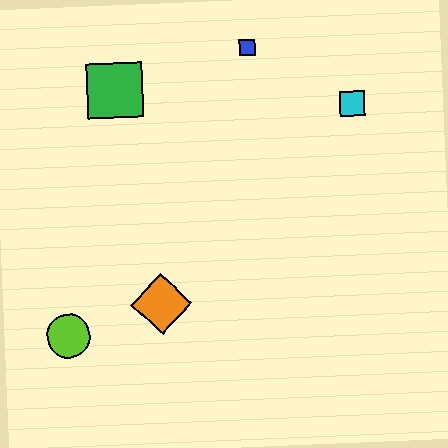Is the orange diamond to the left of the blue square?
Yes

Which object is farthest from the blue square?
The lime circle is farthest from the blue square.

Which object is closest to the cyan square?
The blue square is closest to the cyan square.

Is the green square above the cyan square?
Yes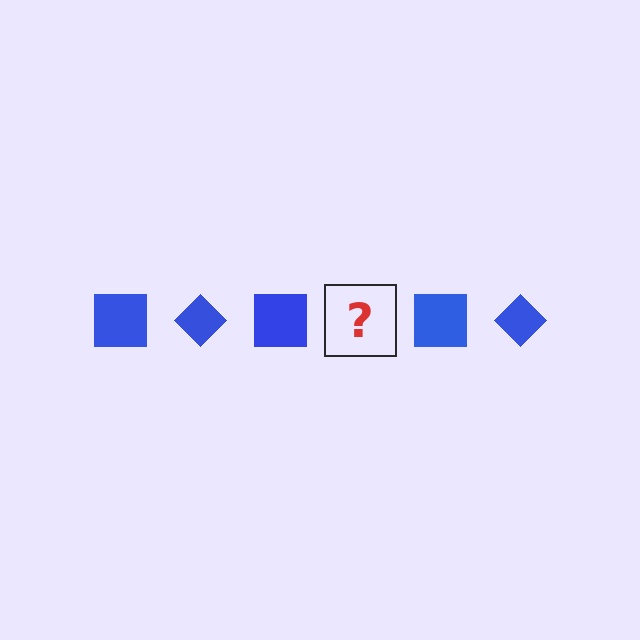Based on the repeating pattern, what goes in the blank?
The blank should be a blue diamond.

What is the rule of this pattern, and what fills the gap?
The rule is that the pattern cycles through square, diamond shapes in blue. The gap should be filled with a blue diamond.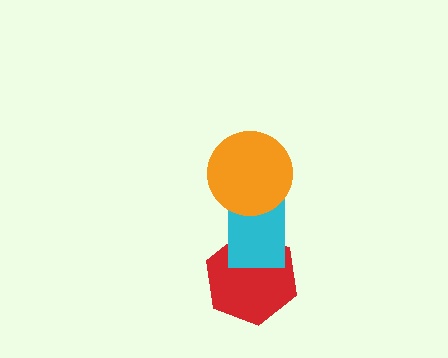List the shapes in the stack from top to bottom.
From top to bottom: the orange circle, the cyan rectangle, the red hexagon.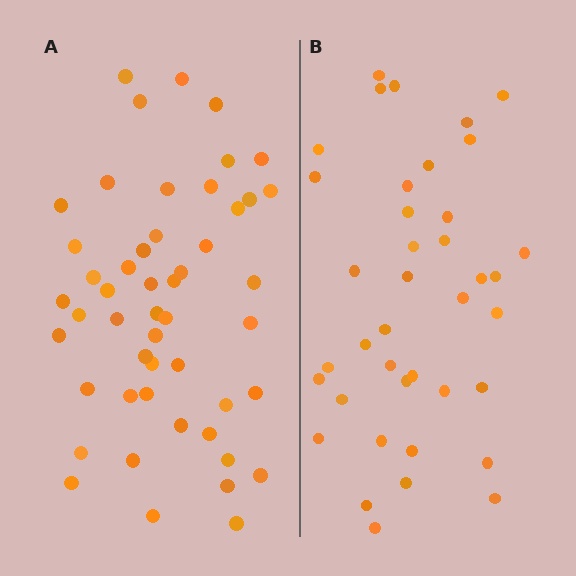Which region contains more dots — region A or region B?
Region A (the left region) has more dots.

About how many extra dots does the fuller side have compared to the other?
Region A has roughly 12 or so more dots than region B.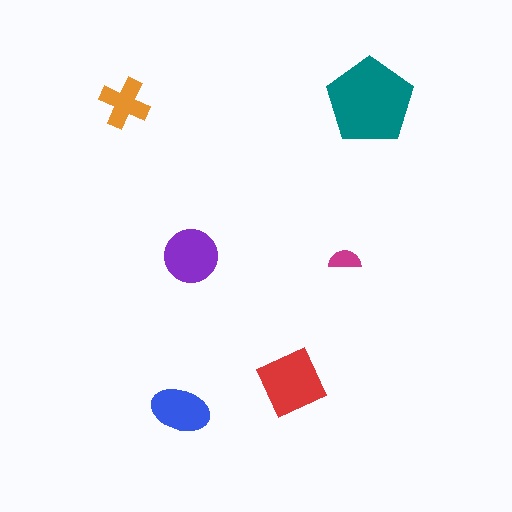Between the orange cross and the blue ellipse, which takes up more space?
The blue ellipse.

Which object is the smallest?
The magenta semicircle.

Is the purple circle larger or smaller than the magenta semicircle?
Larger.